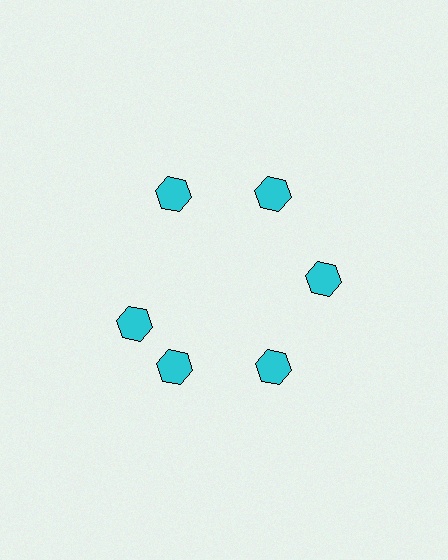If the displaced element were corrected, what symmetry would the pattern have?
It would have 6-fold rotational symmetry — the pattern would map onto itself every 60 degrees.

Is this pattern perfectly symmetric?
No. The 6 cyan hexagons are arranged in a ring, but one element near the 9 o'clock position is rotated out of alignment along the ring, breaking the 6-fold rotational symmetry.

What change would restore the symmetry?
The symmetry would be restored by rotating it back into even spacing with its neighbors so that all 6 hexagons sit at equal angles and equal distance from the center.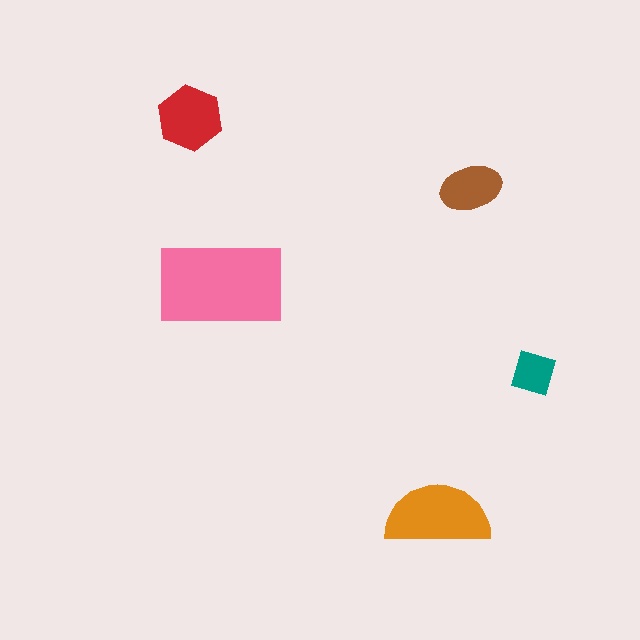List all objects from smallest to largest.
The teal square, the brown ellipse, the red hexagon, the orange semicircle, the pink rectangle.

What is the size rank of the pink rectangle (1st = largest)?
1st.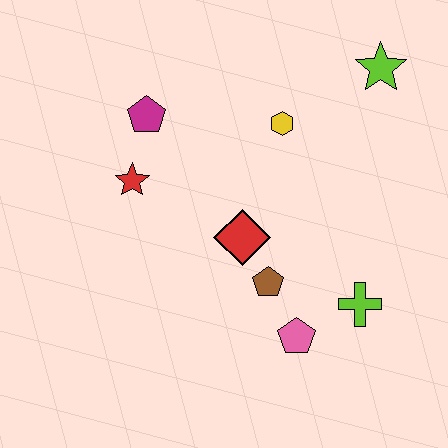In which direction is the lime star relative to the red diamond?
The lime star is above the red diamond.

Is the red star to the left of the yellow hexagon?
Yes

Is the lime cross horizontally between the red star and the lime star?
Yes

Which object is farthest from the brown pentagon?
The lime star is farthest from the brown pentagon.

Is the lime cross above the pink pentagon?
Yes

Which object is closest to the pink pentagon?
The brown pentagon is closest to the pink pentagon.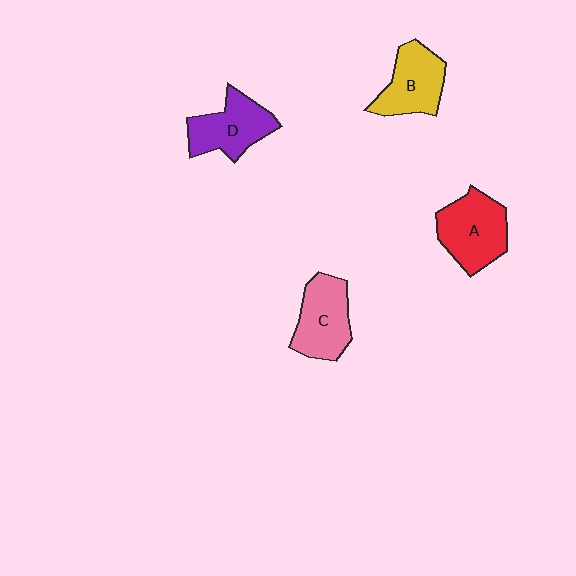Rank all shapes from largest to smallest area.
From largest to smallest: A (red), C (pink), D (purple), B (yellow).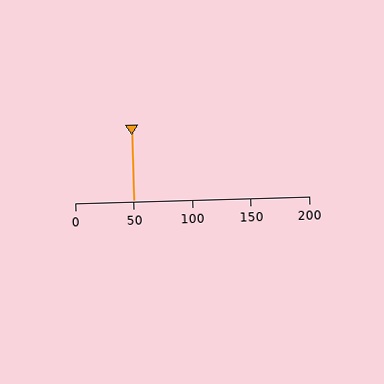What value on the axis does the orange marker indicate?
The marker indicates approximately 50.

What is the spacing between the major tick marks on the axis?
The major ticks are spaced 50 apart.